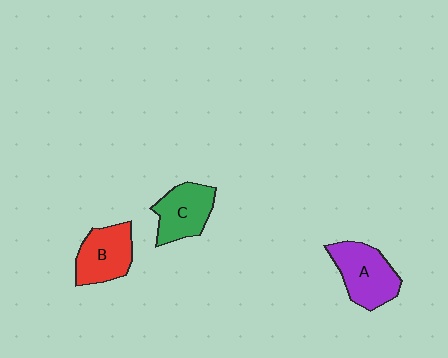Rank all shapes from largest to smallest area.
From largest to smallest: A (purple), B (red), C (green).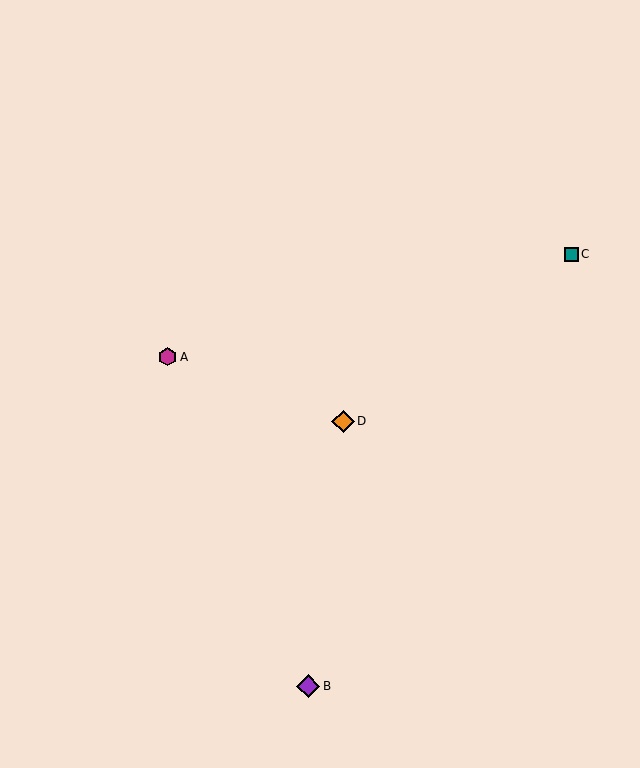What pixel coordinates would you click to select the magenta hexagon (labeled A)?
Click at (168, 357) to select the magenta hexagon A.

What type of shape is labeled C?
Shape C is a teal square.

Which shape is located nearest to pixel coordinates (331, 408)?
The orange diamond (labeled D) at (343, 421) is nearest to that location.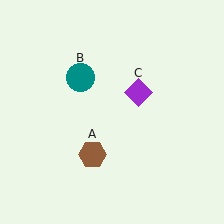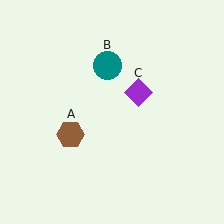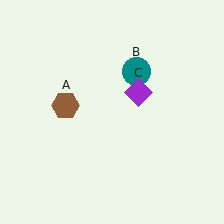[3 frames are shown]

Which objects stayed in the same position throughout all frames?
Purple diamond (object C) remained stationary.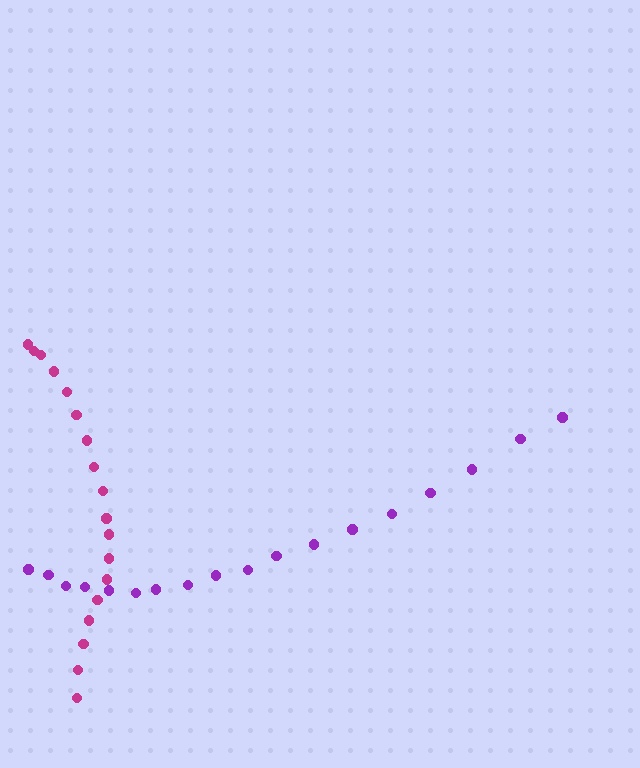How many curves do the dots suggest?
There are 2 distinct paths.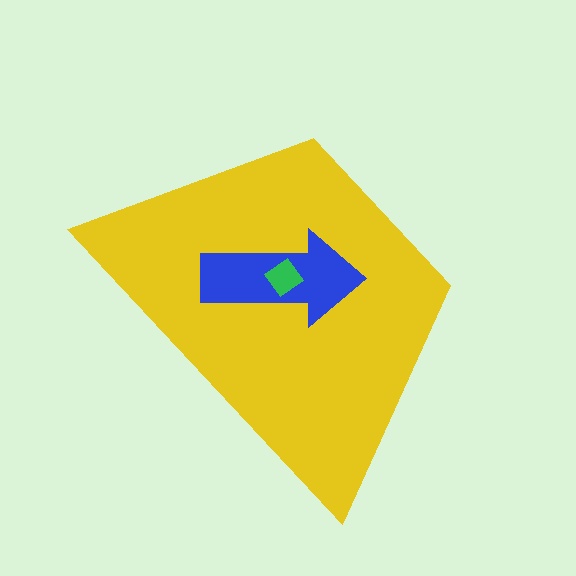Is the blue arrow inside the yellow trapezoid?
Yes.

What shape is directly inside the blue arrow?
The green diamond.